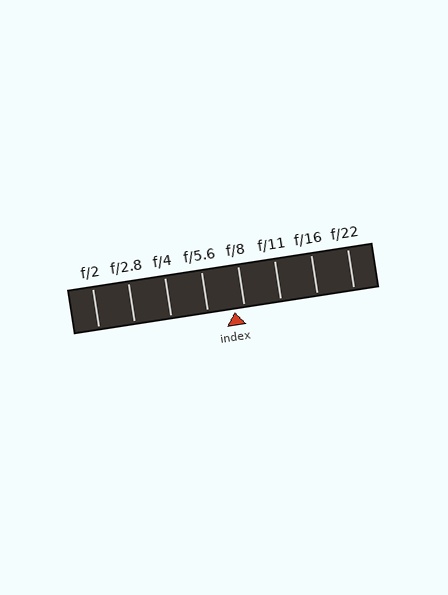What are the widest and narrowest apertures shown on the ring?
The widest aperture shown is f/2 and the narrowest is f/22.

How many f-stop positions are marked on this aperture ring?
There are 8 f-stop positions marked.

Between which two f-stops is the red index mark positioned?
The index mark is between f/5.6 and f/8.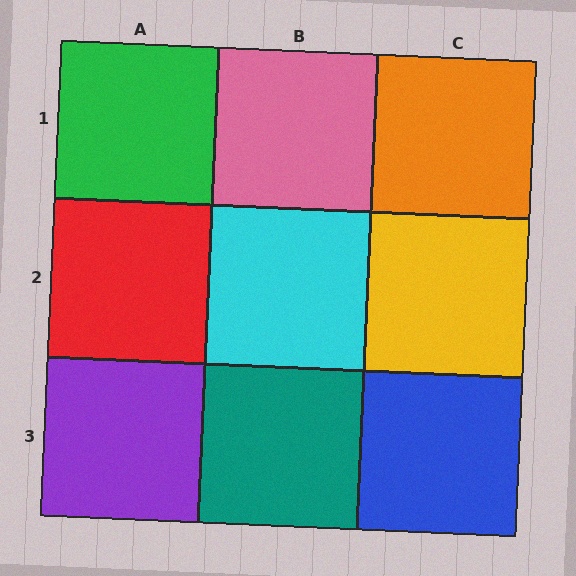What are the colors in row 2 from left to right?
Red, cyan, yellow.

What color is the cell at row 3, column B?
Teal.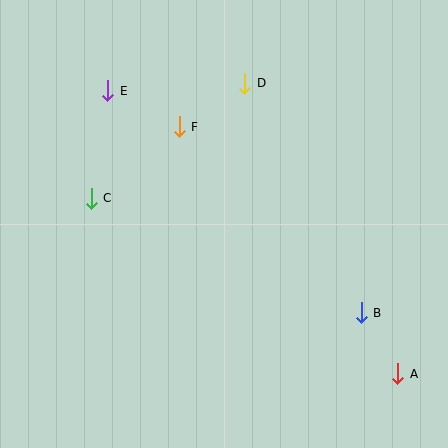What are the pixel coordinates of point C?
Point C is at (91, 198).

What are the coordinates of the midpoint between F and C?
The midpoint between F and C is at (135, 162).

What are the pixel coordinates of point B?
Point B is at (361, 313).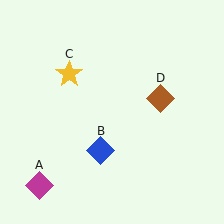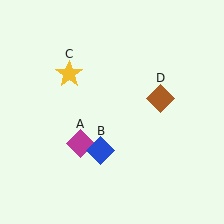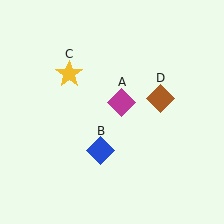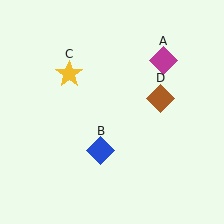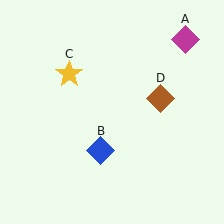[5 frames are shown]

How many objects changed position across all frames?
1 object changed position: magenta diamond (object A).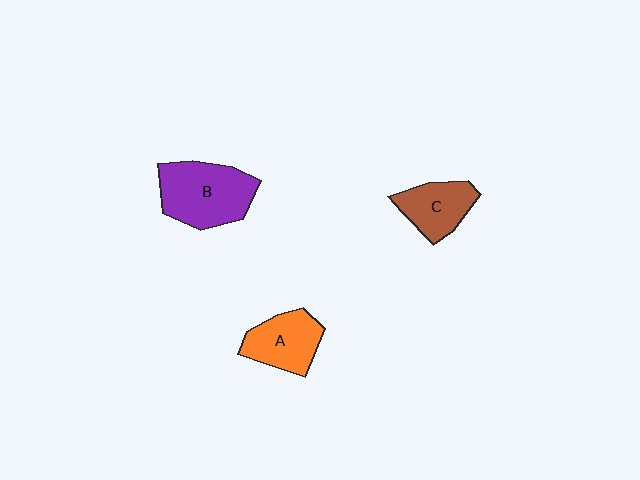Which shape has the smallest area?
Shape C (brown).